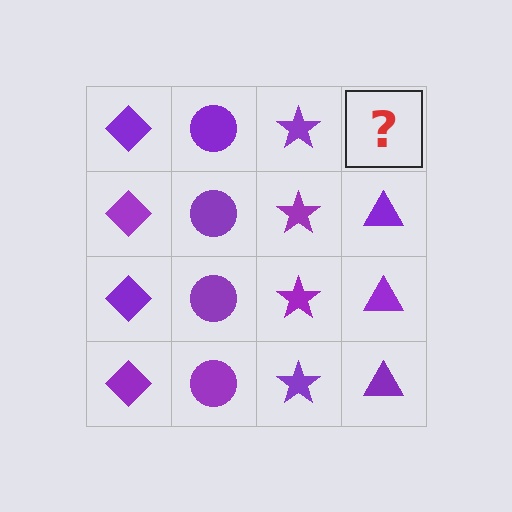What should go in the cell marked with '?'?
The missing cell should contain a purple triangle.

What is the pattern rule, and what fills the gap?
The rule is that each column has a consistent shape. The gap should be filled with a purple triangle.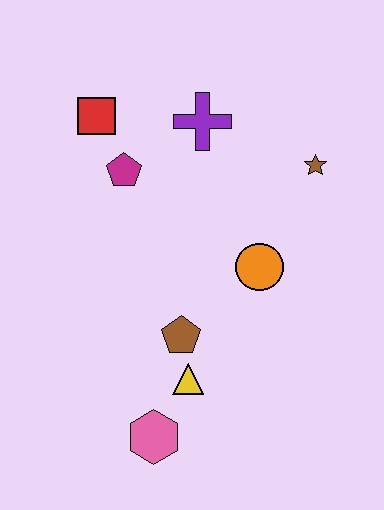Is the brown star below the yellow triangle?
No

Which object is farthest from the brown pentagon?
The red square is farthest from the brown pentagon.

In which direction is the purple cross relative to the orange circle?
The purple cross is above the orange circle.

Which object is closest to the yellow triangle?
The brown pentagon is closest to the yellow triangle.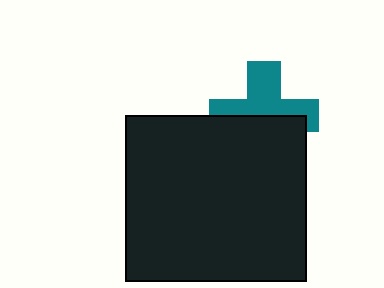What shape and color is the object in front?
The object in front is a black rectangle.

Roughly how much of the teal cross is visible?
About half of it is visible (roughly 53%).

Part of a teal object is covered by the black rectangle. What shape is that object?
It is a cross.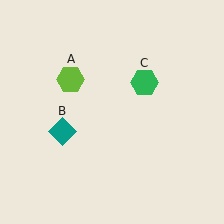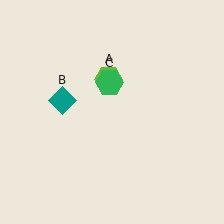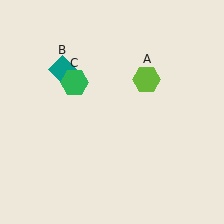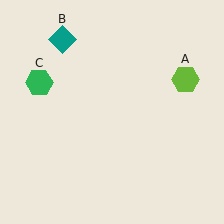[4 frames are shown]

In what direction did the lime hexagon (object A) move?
The lime hexagon (object A) moved right.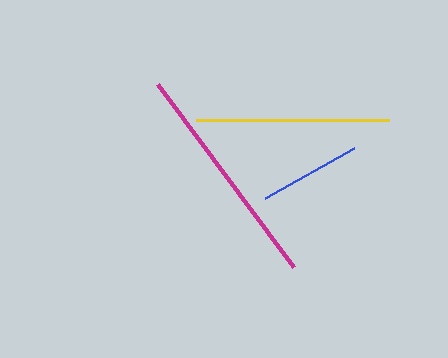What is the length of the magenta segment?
The magenta segment is approximately 229 pixels long.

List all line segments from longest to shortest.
From longest to shortest: magenta, yellow, blue.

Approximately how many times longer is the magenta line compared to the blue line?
The magenta line is approximately 2.2 times the length of the blue line.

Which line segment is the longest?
The magenta line is the longest at approximately 229 pixels.